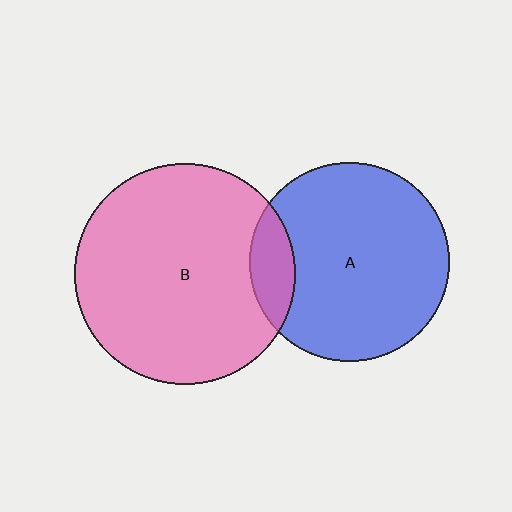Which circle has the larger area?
Circle B (pink).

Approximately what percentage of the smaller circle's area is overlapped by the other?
Approximately 15%.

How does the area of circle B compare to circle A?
Approximately 1.2 times.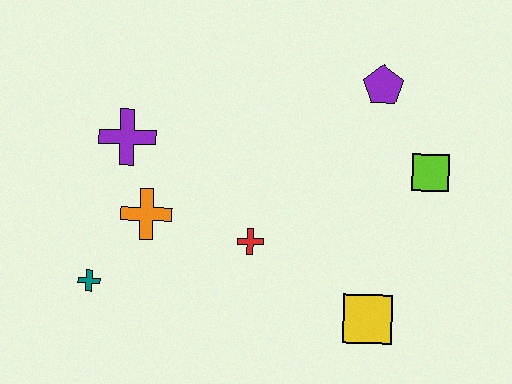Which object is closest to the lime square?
The purple pentagon is closest to the lime square.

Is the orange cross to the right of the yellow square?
No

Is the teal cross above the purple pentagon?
No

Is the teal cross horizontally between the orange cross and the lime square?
No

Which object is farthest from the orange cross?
The lime square is farthest from the orange cross.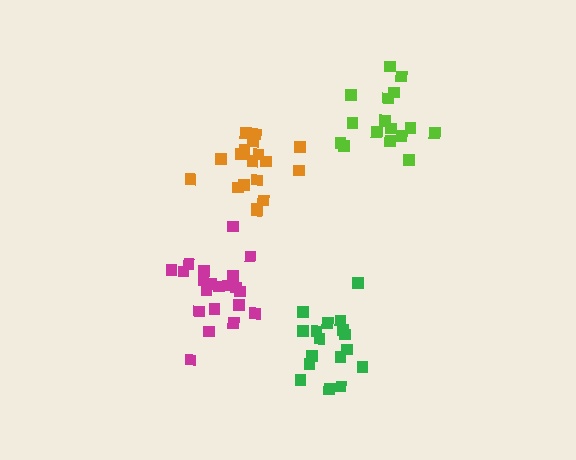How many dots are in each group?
Group 1: 18 dots, Group 2: 18 dots, Group 3: 16 dots, Group 4: 21 dots (73 total).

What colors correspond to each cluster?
The clusters are colored: orange, green, lime, magenta.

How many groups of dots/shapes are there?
There are 4 groups.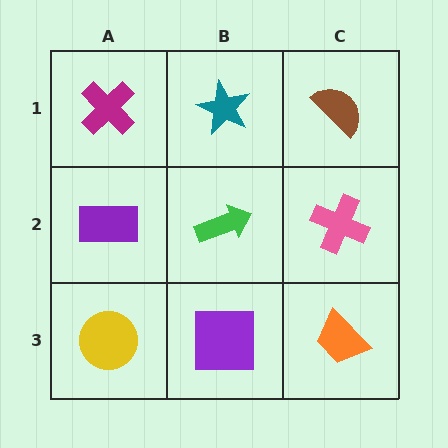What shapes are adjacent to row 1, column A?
A purple rectangle (row 2, column A), a teal star (row 1, column B).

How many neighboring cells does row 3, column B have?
3.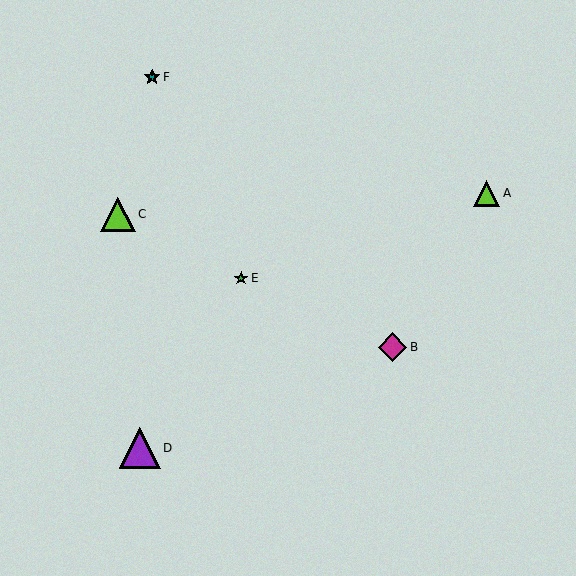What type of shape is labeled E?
Shape E is a green star.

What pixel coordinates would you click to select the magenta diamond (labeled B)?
Click at (393, 347) to select the magenta diamond B.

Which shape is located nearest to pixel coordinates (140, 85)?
The teal star (labeled F) at (152, 77) is nearest to that location.